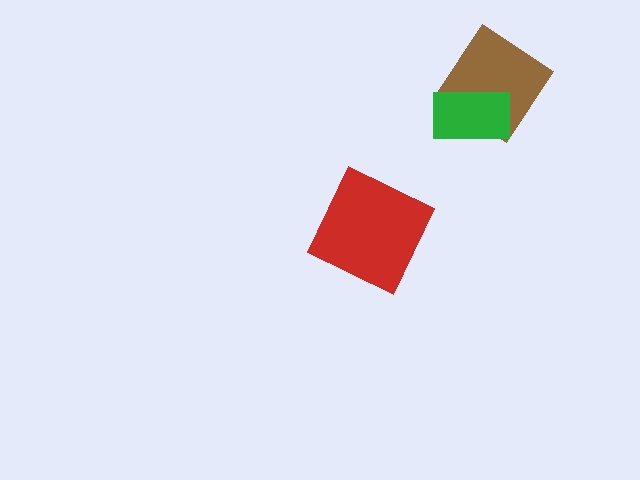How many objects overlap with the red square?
0 objects overlap with the red square.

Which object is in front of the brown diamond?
The green rectangle is in front of the brown diamond.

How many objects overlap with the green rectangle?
1 object overlaps with the green rectangle.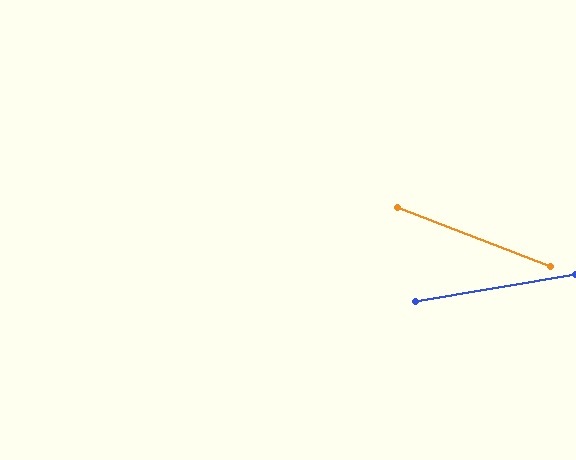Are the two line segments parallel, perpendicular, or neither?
Neither parallel nor perpendicular — they differ by about 31°.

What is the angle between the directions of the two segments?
Approximately 31 degrees.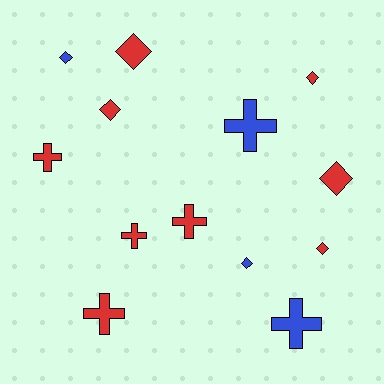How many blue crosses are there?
There are 2 blue crosses.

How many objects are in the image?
There are 13 objects.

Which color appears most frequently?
Red, with 9 objects.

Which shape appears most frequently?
Diamond, with 7 objects.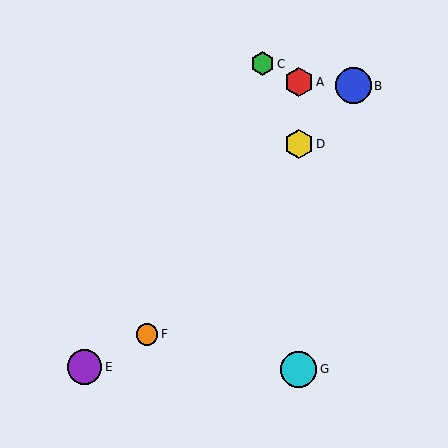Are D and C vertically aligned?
No, D is at x≈299 and C is at x≈263.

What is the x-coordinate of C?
Object C is at x≈263.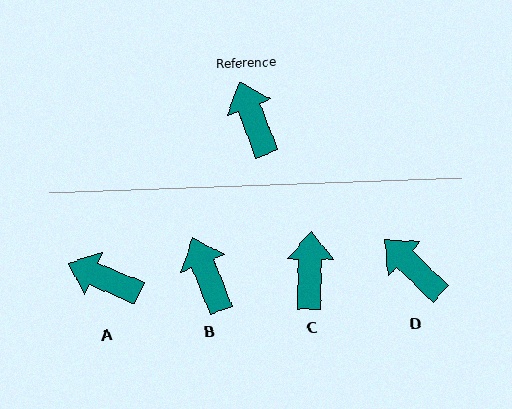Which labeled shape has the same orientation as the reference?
B.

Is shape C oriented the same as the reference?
No, it is off by about 23 degrees.